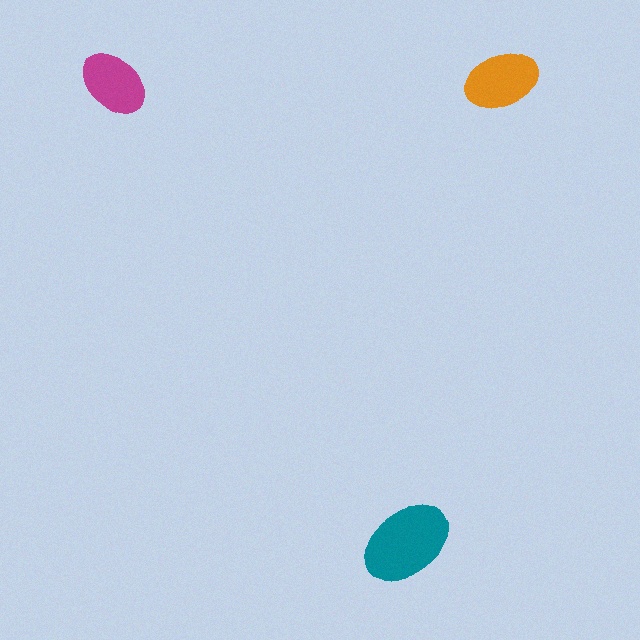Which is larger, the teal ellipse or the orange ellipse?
The teal one.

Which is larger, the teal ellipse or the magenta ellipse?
The teal one.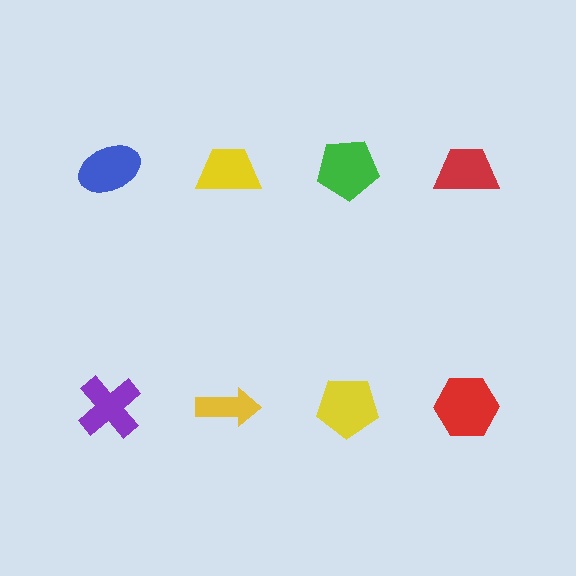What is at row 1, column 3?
A green pentagon.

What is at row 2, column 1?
A purple cross.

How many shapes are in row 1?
4 shapes.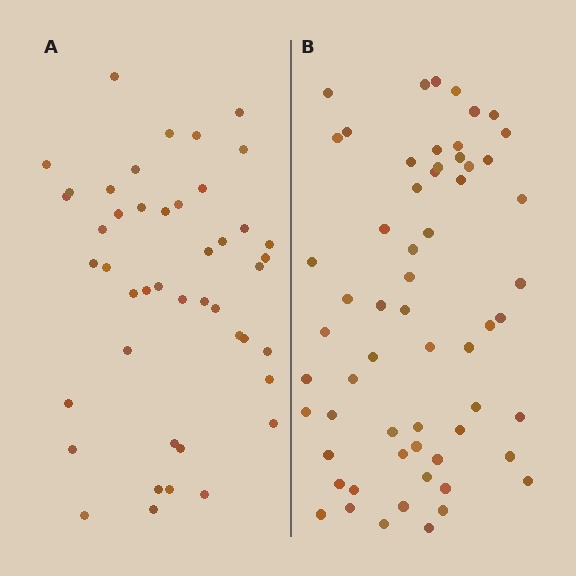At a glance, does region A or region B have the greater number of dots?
Region B (the right region) has more dots.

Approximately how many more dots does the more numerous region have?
Region B has approximately 15 more dots than region A.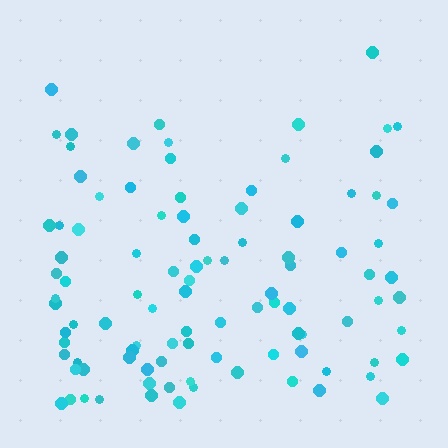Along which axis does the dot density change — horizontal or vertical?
Vertical.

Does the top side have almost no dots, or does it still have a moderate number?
Still a moderate number, just noticeably fewer than the bottom.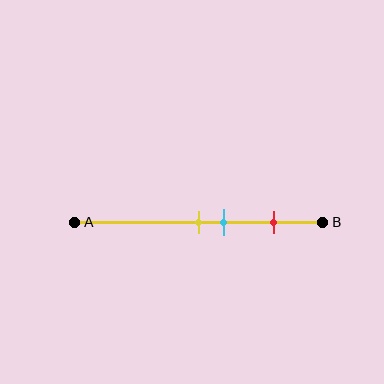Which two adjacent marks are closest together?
The yellow and cyan marks are the closest adjacent pair.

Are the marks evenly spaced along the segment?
No, the marks are not evenly spaced.